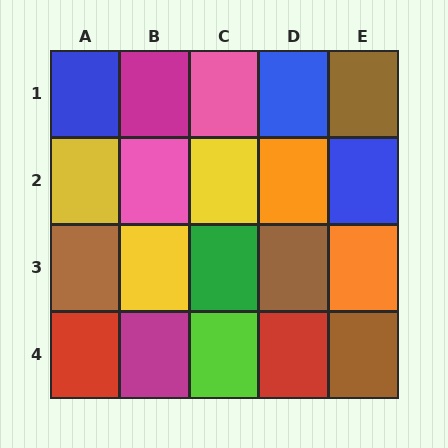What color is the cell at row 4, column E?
Brown.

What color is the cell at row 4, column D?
Red.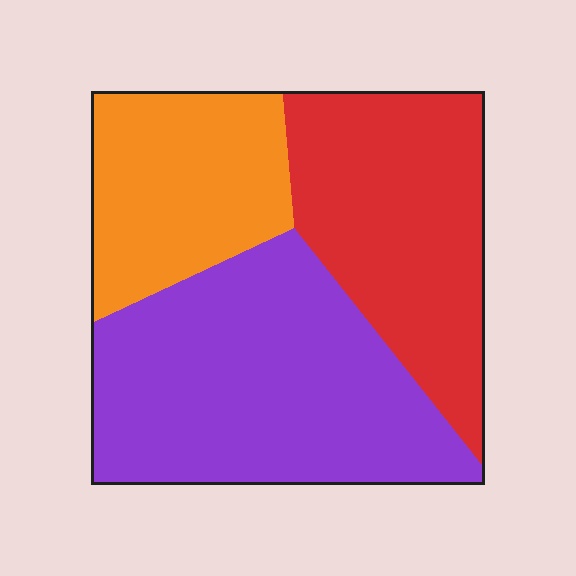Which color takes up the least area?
Orange, at roughly 25%.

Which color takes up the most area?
Purple, at roughly 45%.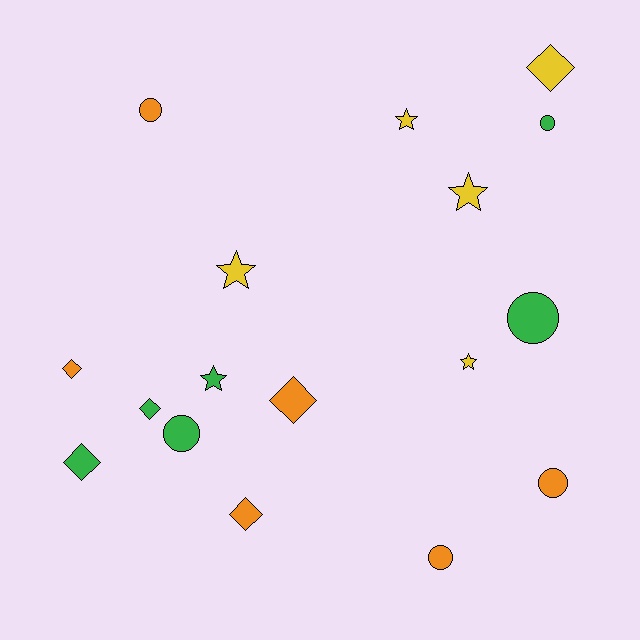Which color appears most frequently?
Orange, with 6 objects.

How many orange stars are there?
There are no orange stars.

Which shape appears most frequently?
Circle, with 6 objects.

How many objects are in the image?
There are 17 objects.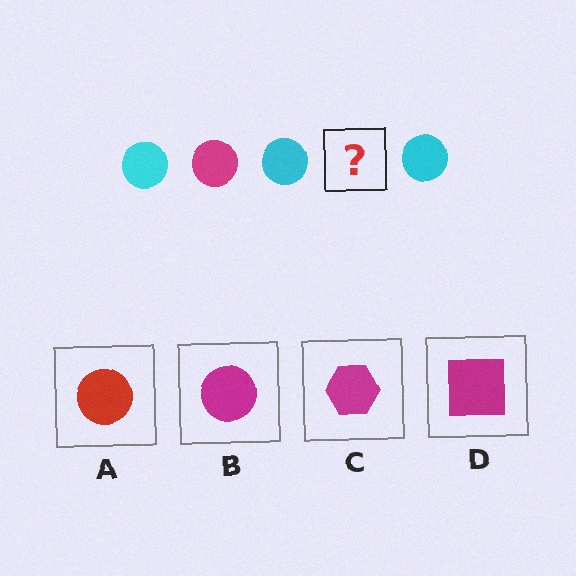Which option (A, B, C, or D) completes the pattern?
B.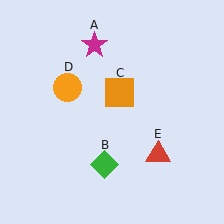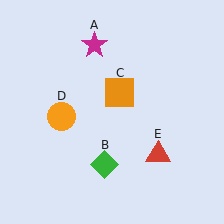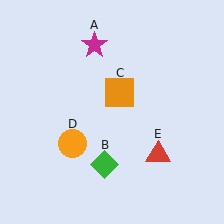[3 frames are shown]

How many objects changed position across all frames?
1 object changed position: orange circle (object D).